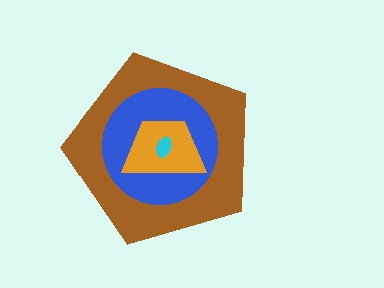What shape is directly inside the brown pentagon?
The blue circle.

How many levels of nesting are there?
4.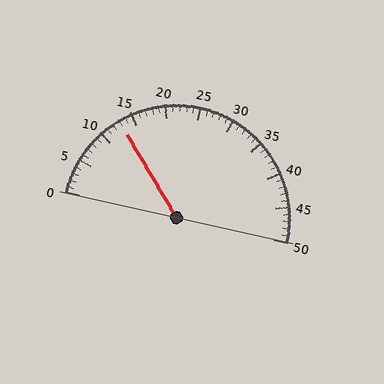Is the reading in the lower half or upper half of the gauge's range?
The reading is in the lower half of the range (0 to 50).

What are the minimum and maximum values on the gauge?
The gauge ranges from 0 to 50.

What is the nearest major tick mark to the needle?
The nearest major tick mark is 15.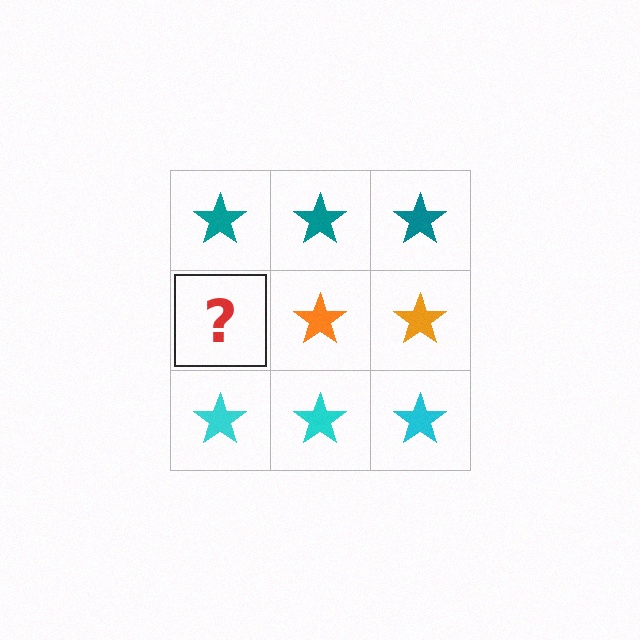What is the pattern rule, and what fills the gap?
The rule is that each row has a consistent color. The gap should be filled with an orange star.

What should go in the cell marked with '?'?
The missing cell should contain an orange star.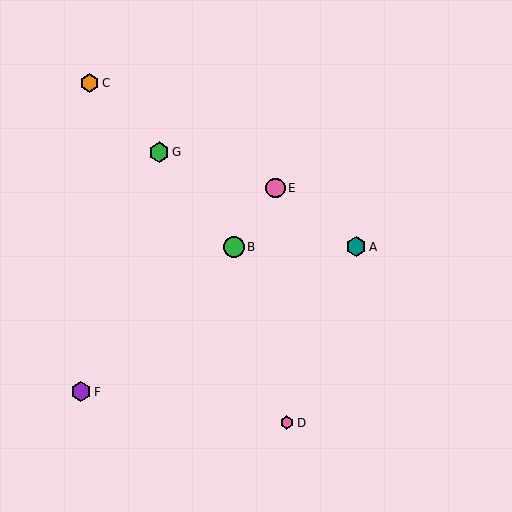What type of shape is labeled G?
Shape G is a green hexagon.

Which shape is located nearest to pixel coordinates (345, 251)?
The teal hexagon (labeled A) at (356, 247) is nearest to that location.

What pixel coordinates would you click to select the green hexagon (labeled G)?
Click at (159, 152) to select the green hexagon G.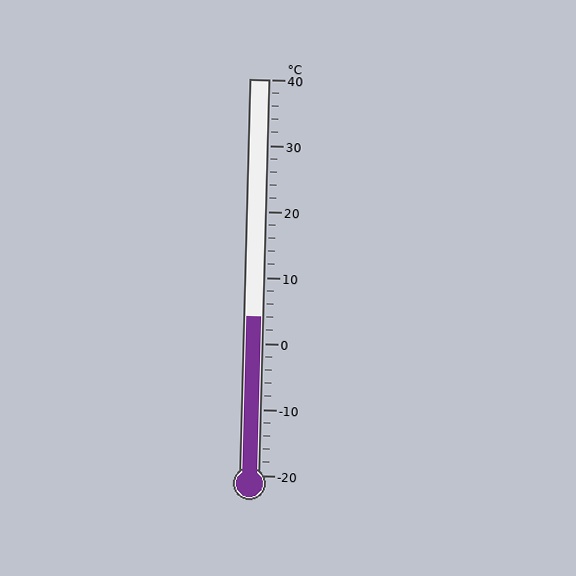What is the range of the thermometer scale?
The thermometer scale ranges from -20°C to 40°C.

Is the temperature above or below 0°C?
The temperature is above 0°C.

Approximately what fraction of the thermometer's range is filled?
The thermometer is filled to approximately 40% of its range.